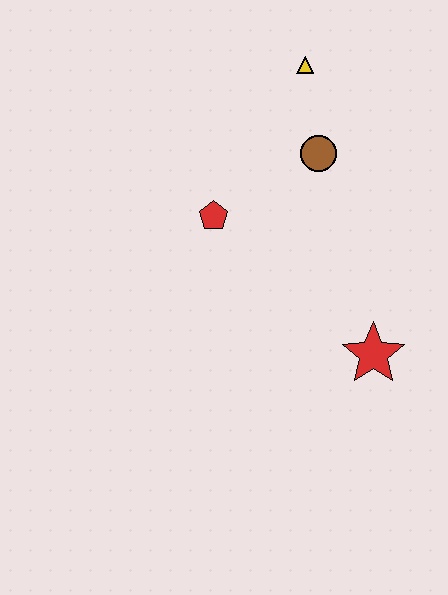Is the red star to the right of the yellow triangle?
Yes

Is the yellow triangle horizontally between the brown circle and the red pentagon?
Yes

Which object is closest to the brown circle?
The yellow triangle is closest to the brown circle.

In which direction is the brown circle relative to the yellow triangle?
The brown circle is below the yellow triangle.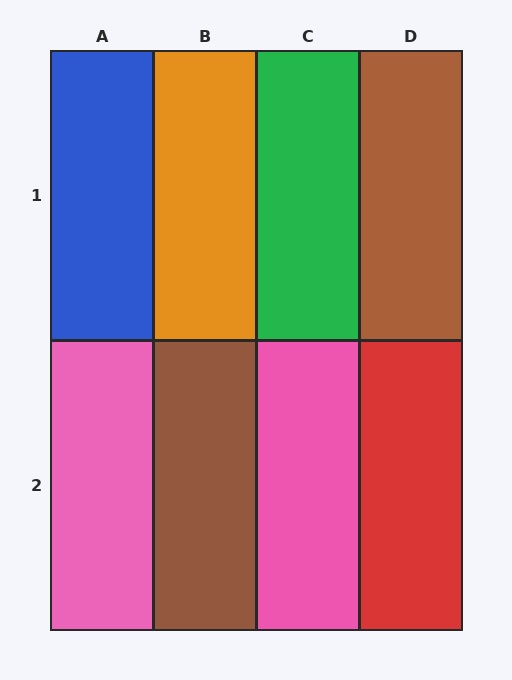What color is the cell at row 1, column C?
Green.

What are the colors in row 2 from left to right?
Pink, brown, pink, red.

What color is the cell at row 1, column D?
Brown.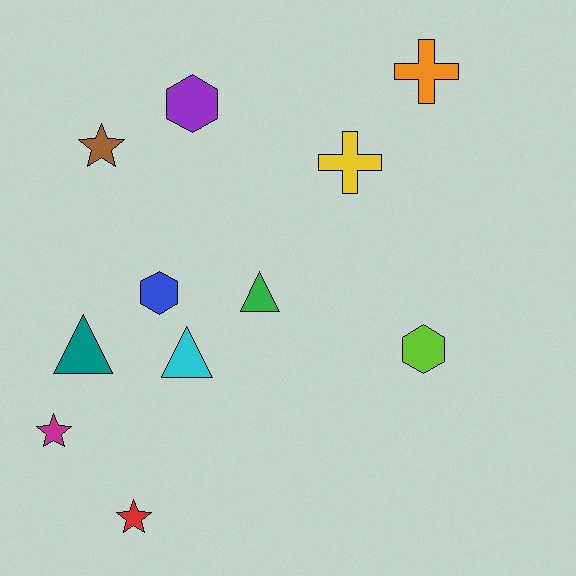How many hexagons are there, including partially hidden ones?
There are 3 hexagons.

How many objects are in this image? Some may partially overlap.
There are 11 objects.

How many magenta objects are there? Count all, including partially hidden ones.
There is 1 magenta object.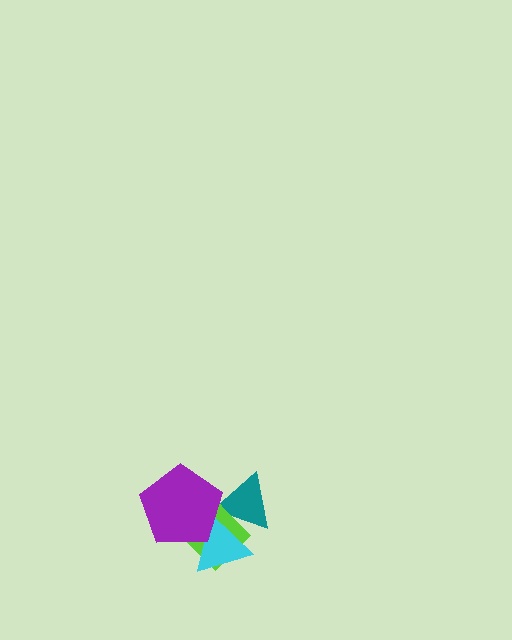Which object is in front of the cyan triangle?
The purple pentagon is in front of the cyan triangle.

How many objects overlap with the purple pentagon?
3 objects overlap with the purple pentagon.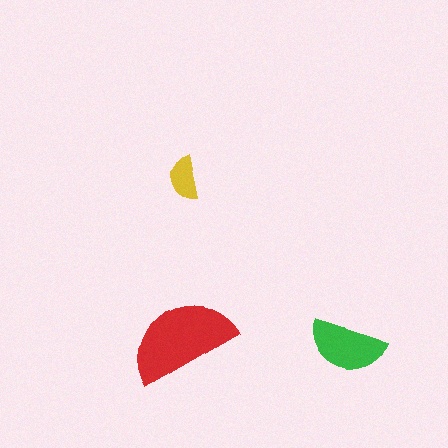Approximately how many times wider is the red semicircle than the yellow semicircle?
About 2.5 times wider.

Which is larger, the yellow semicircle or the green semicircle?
The green one.